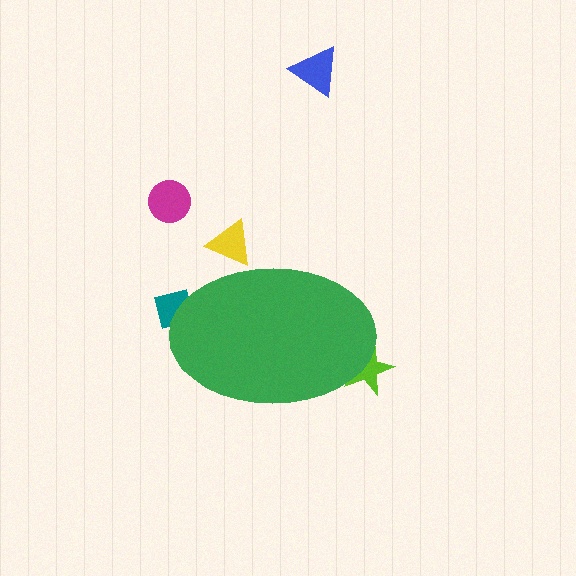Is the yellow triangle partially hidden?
Yes, the yellow triangle is partially hidden behind the green ellipse.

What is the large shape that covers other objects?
A green ellipse.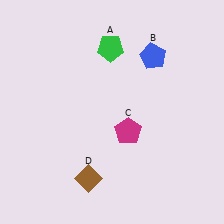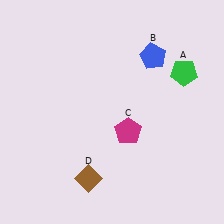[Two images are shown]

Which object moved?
The green pentagon (A) moved right.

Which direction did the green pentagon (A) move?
The green pentagon (A) moved right.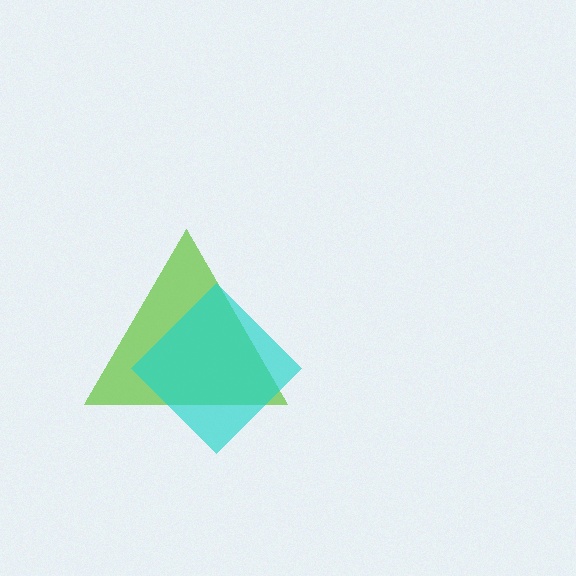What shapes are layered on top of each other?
The layered shapes are: a lime triangle, a cyan diamond.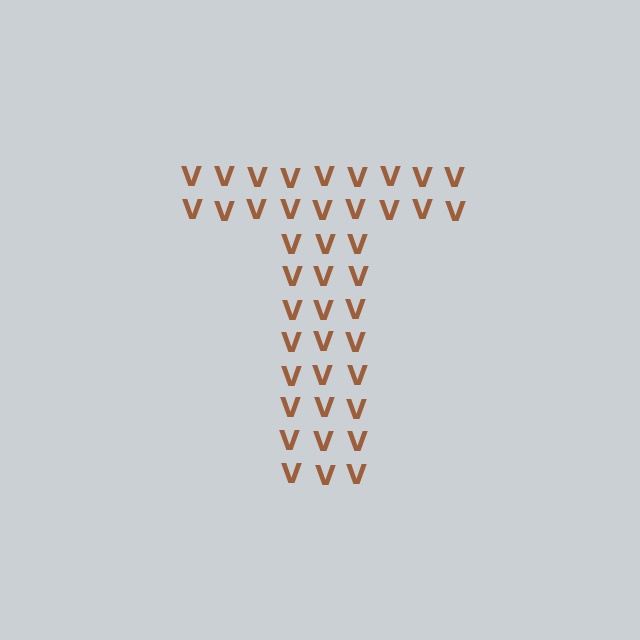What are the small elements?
The small elements are letter V's.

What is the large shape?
The large shape is the letter T.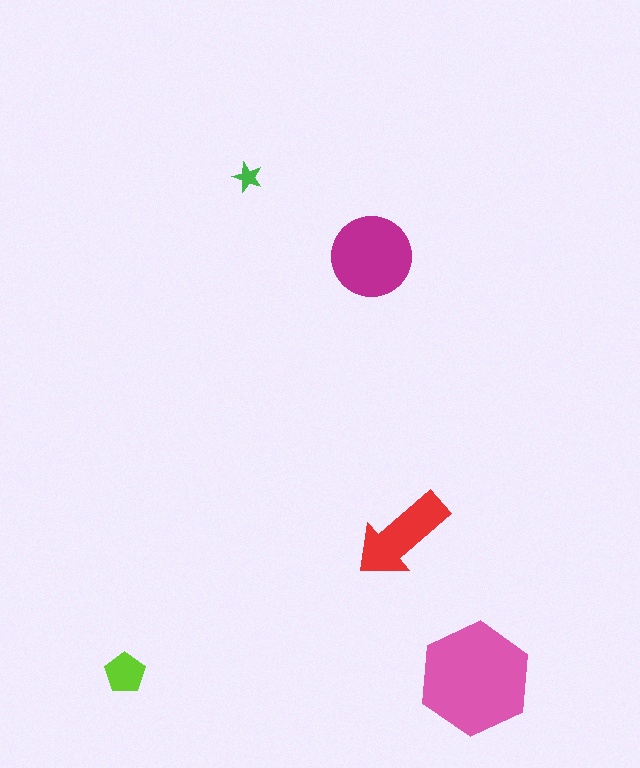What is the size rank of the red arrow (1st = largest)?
3rd.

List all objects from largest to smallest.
The pink hexagon, the magenta circle, the red arrow, the lime pentagon, the green star.